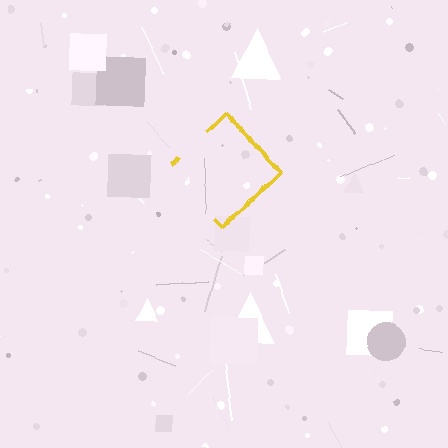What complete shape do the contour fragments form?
The contour fragments form a diamond.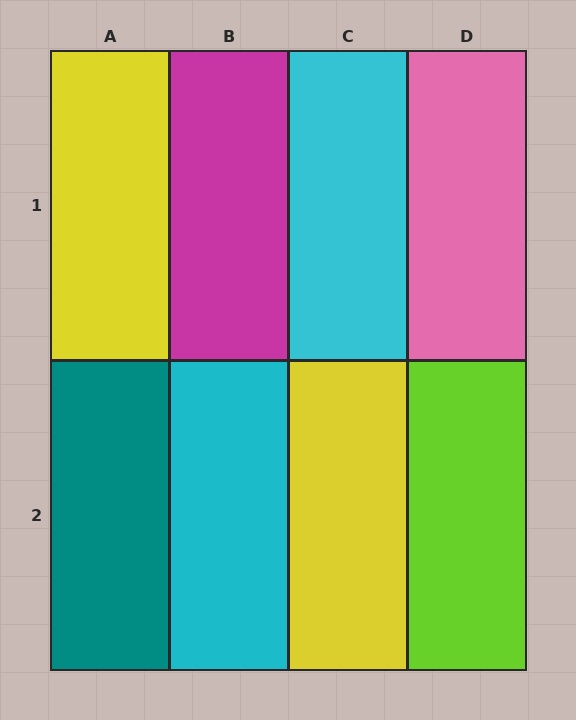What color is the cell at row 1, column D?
Pink.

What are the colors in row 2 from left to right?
Teal, cyan, yellow, lime.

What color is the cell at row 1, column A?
Yellow.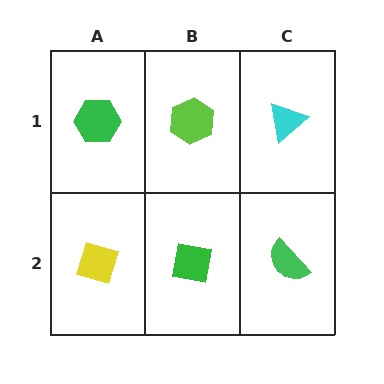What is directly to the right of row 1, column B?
A cyan triangle.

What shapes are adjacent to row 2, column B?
A lime hexagon (row 1, column B), a yellow diamond (row 2, column A), a green semicircle (row 2, column C).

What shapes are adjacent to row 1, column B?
A green square (row 2, column B), a green hexagon (row 1, column A), a cyan triangle (row 1, column C).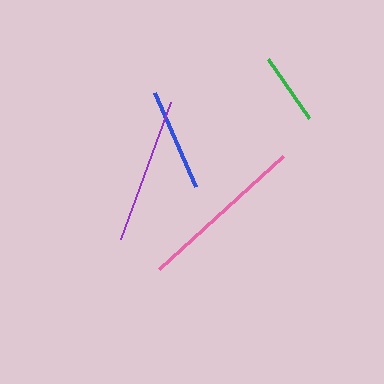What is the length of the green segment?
The green segment is approximately 71 pixels long.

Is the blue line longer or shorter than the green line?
The blue line is longer than the green line.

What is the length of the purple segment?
The purple segment is approximately 146 pixels long.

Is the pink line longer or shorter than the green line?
The pink line is longer than the green line.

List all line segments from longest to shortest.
From longest to shortest: pink, purple, blue, green.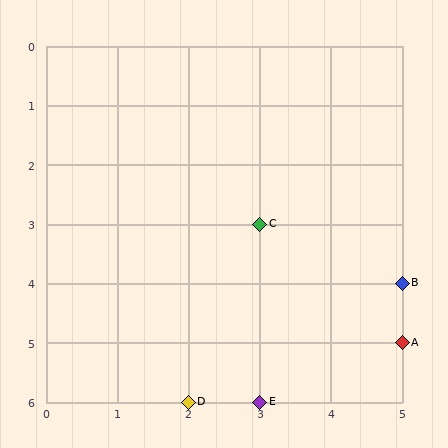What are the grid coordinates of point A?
Point A is at grid coordinates (5, 5).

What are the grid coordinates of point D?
Point D is at grid coordinates (2, 6).